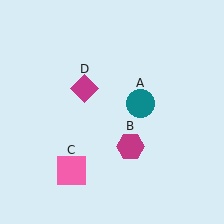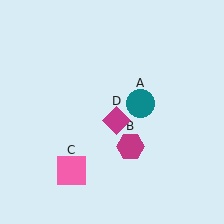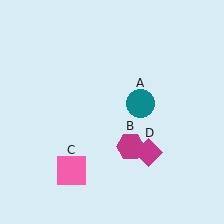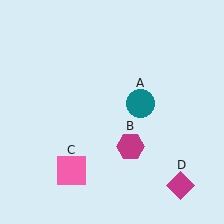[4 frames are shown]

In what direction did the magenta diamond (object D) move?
The magenta diamond (object D) moved down and to the right.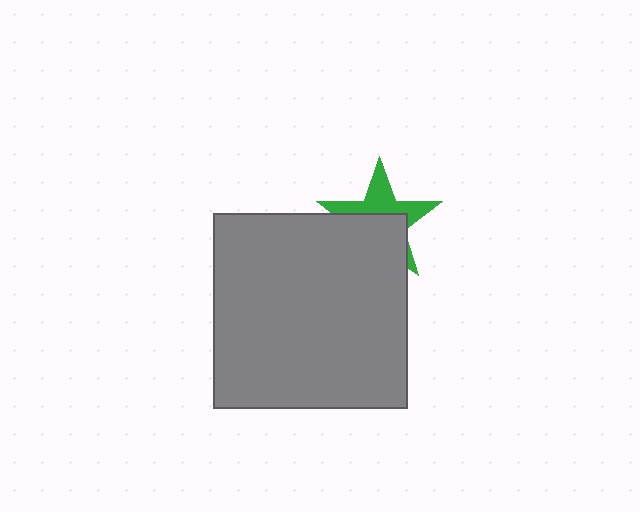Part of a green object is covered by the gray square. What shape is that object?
It is a star.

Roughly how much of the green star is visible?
About half of it is visible (roughly 46%).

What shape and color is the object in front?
The object in front is a gray square.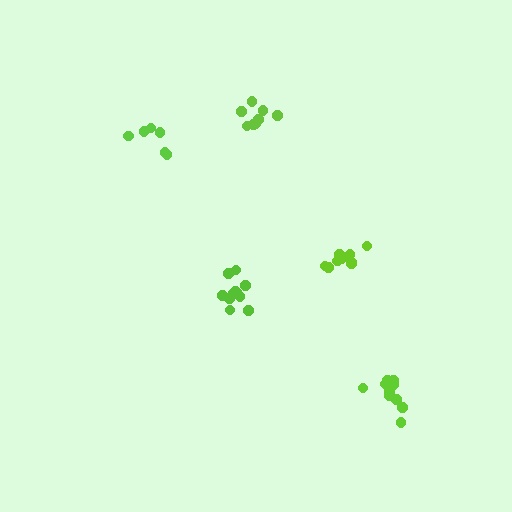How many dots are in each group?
Group 1: 12 dots, Group 2: 10 dots, Group 3: 6 dots, Group 4: 8 dots, Group 5: 9 dots (45 total).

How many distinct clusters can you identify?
There are 5 distinct clusters.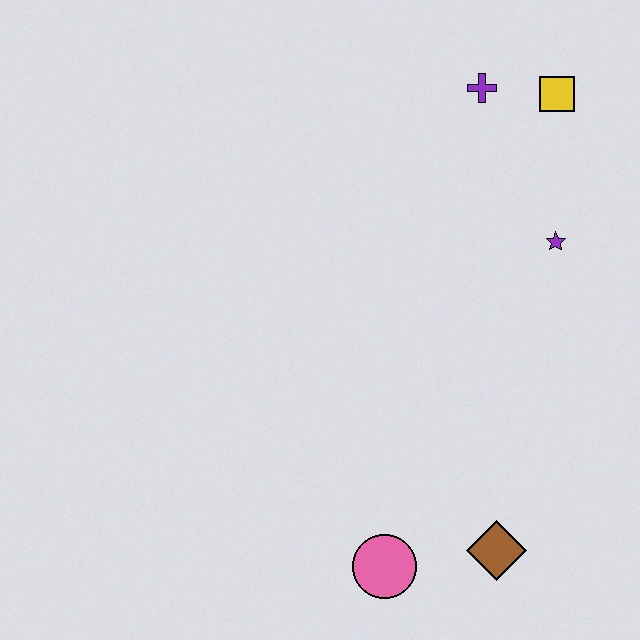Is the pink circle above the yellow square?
No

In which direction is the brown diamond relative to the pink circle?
The brown diamond is to the right of the pink circle.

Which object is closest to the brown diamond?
The pink circle is closest to the brown diamond.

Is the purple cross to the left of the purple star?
Yes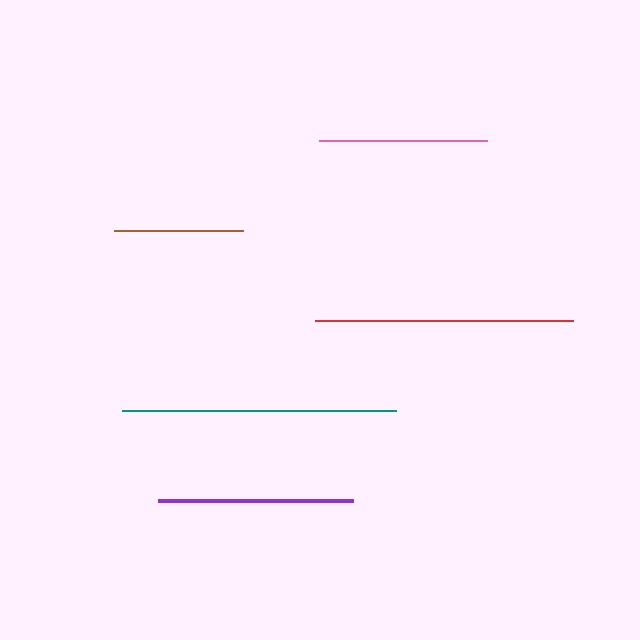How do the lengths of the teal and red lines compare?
The teal and red lines are approximately the same length.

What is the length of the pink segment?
The pink segment is approximately 168 pixels long.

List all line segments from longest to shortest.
From longest to shortest: teal, red, purple, pink, brown.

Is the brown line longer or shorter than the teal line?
The teal line is longer than the brown line.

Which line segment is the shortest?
The brown line is the shortest at approximately 128 pixels.